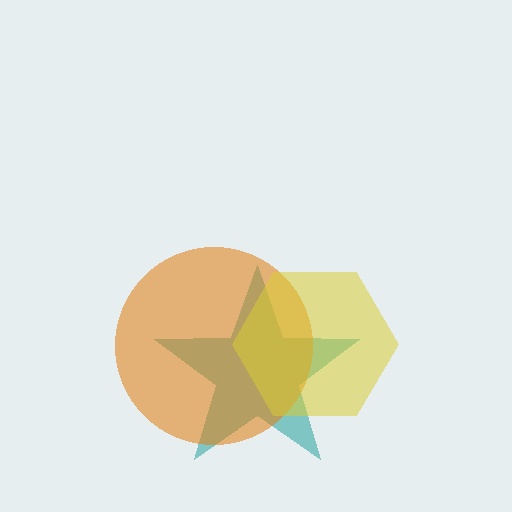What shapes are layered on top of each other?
The layered shapes are: a teal star, an orange circle, a yellow hexagon.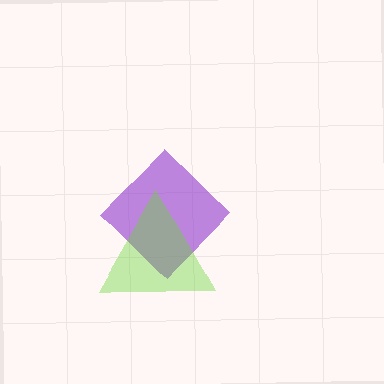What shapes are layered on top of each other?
The layered shapes are: a purple diamond, a lime triangle.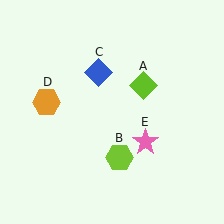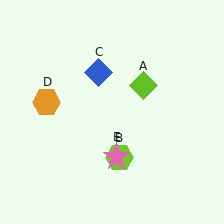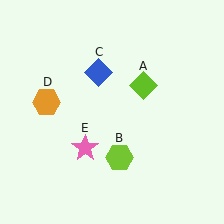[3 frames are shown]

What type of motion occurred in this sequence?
The pink star (object E) rotated clockwise around the center of the scene.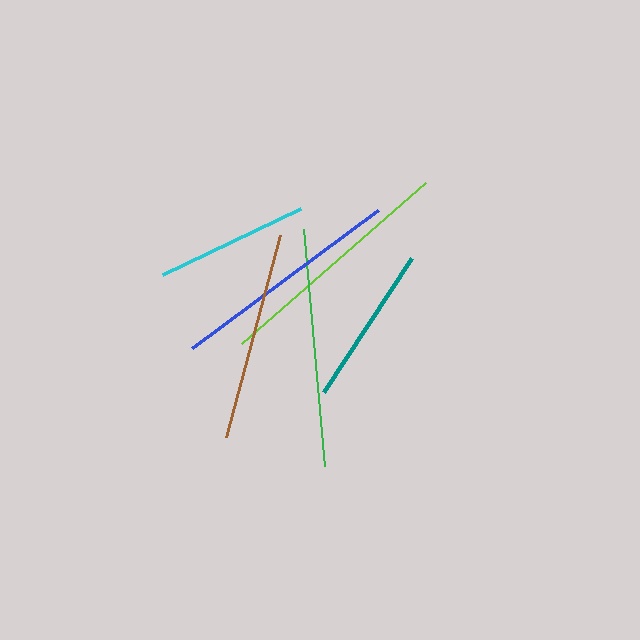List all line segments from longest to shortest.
From longest to shortest: lime, green, blue, brown, teal, cyan.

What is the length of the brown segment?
The brown segment is approximately 209 pixels long.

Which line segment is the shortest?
The cyan line is the shortest at approximately 153 pixels.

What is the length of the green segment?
The green segment is approximately 238 pixels long.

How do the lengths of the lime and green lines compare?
The lime and green lines are approximately the same length.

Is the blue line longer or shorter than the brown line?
The blue line is longer than the brown line.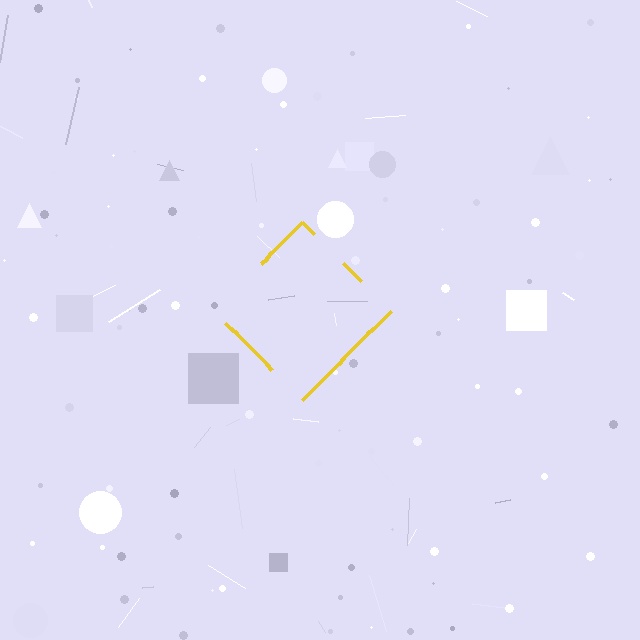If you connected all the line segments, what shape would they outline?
They would outline a diamond.